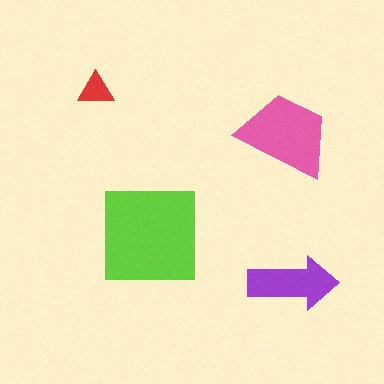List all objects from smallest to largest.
The red triangle, the purple arrow, the pink trapezoid, the lime square.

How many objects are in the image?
There are 4 objects in the image.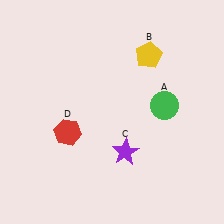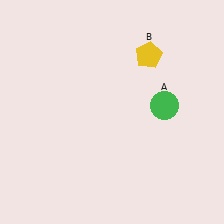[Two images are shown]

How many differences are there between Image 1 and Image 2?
There are 2 differences between the two images.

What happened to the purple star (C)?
The purple star (C) was removed in Image 2. It was in the bottom-right area of Image 1.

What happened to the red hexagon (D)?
The red hexagon (D) was removed in Image 2. It was in the bottom-left area of Image 1.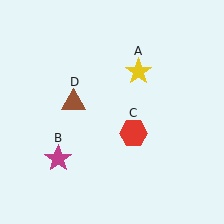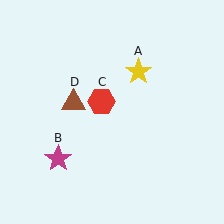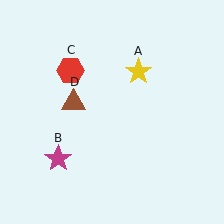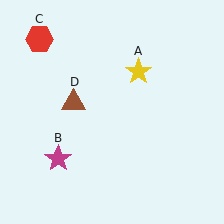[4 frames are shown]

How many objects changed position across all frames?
1 object changed position: red hexagon (object C).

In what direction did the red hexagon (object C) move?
The red hexagon (object C) moved up and to the left.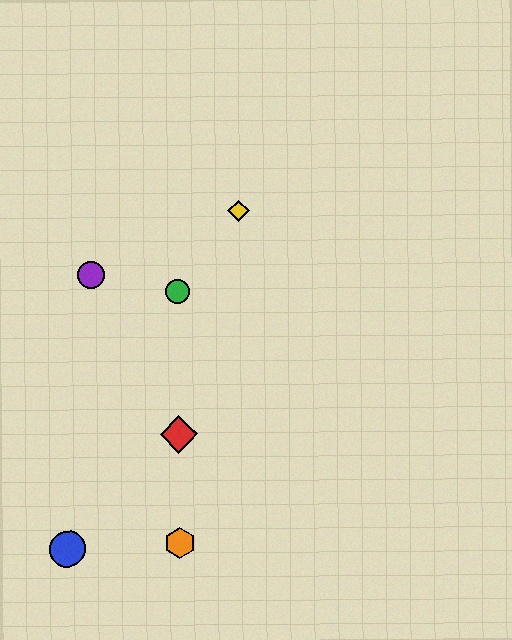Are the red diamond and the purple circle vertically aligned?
No, the red diamond is at x≈179 and the purple circle is at x≈90.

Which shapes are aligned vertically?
The red diamond, the green circle, the orange hexagon are aligned vertically.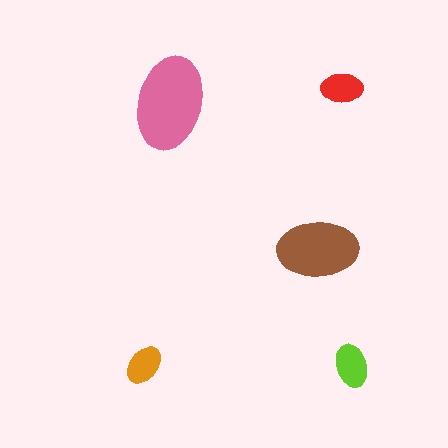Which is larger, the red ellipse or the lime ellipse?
The lime one.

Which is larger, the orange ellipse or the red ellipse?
The red one.